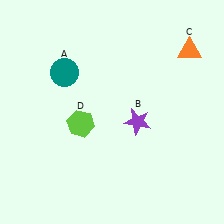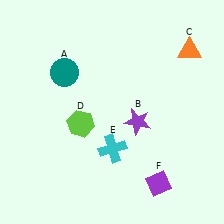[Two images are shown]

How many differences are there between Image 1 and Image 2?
There are 2 differences between the two images.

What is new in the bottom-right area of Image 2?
A cyan cross (E) was added in the bottom-right area of Image 2.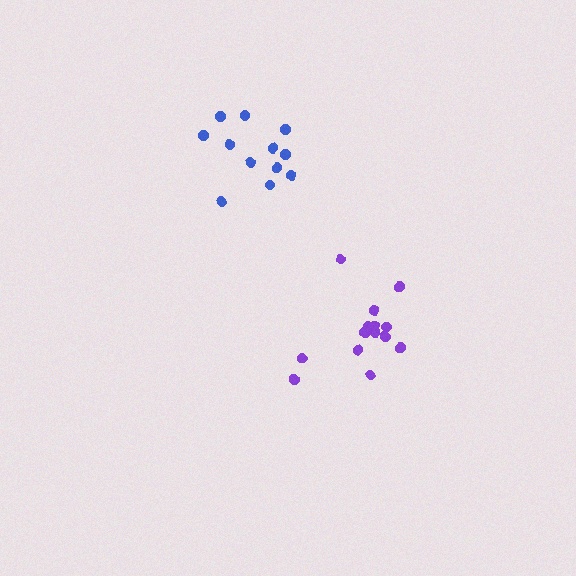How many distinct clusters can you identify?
There are 2 distinct clusters.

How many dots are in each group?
Group 1: 12 dots, Group 2: 14 dots (26 total).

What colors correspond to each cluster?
The clusters are colored: blue, purple.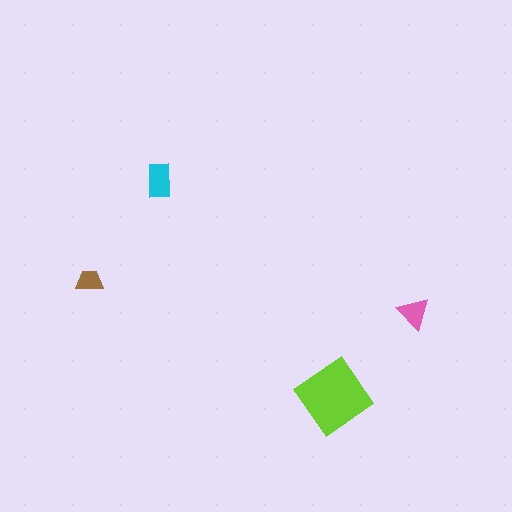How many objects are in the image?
There are 4 objects in the image.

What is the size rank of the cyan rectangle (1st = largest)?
2nd.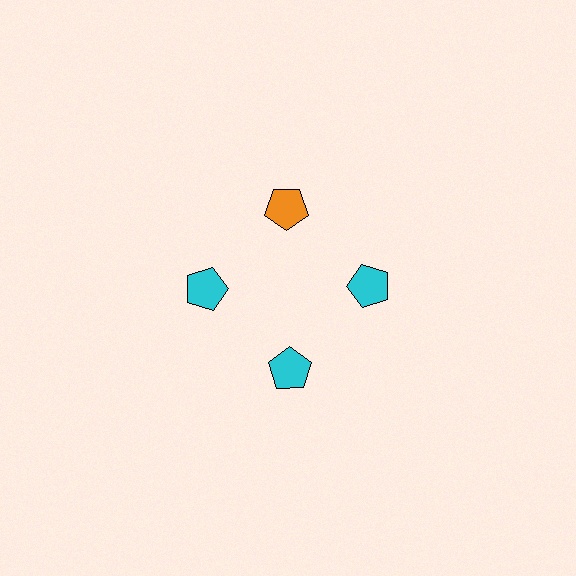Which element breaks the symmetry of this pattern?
The orange pentagon at roughly the 12 o'clock position breaks the symmetry. All other shapes are cyan pentagons.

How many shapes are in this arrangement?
There are 4 shapes arranged in a ring pattern.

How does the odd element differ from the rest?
It has a different color: orange instead of cyan.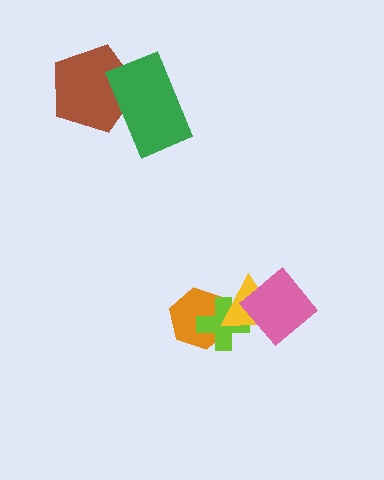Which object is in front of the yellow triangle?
The pink diamond is in front of the yellow triangle.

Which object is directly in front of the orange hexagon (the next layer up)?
The lime cross is directly in front of the orange hexagon.